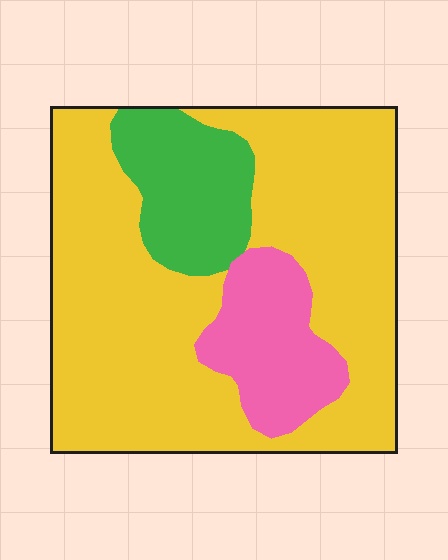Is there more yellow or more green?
Yellow.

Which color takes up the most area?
Yellow, at roughly 70%.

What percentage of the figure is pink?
Pink takes up about one sixth (1/6) of the figure.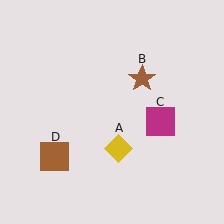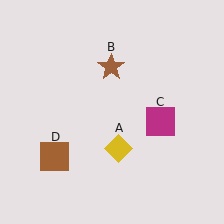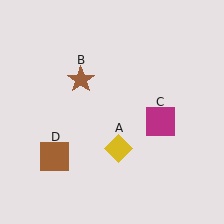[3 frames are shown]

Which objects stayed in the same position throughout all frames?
Yellow diamond (object A) and magenta square (object C) and brown square (object D) remained stationary.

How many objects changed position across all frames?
1 object changed position: brown star (object B).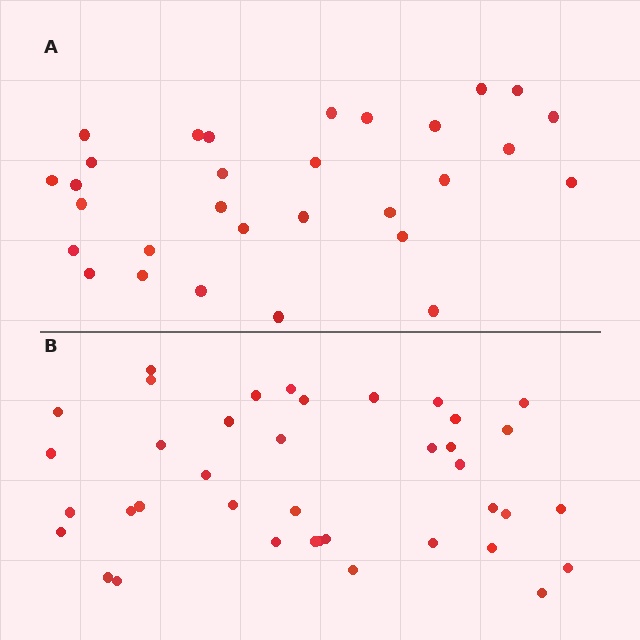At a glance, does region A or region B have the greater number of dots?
Region B (the bottom region) has more dots.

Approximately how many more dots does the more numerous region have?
Region B has roughly 8 or so more dots than region A.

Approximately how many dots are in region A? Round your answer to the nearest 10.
About 30 dots.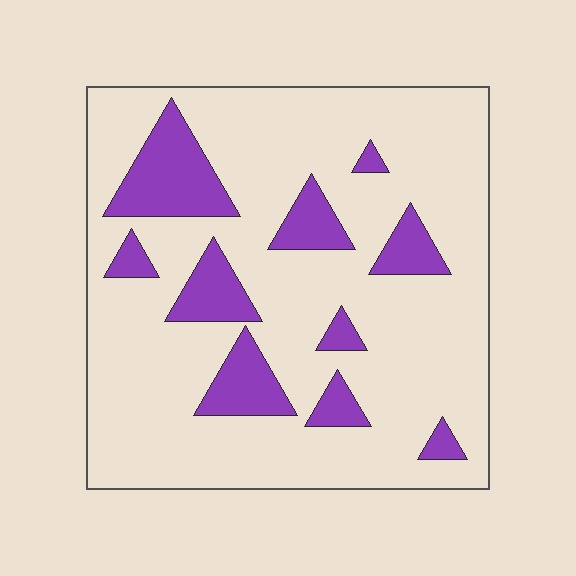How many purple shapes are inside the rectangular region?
10.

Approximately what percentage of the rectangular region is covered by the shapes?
Approximately 20%.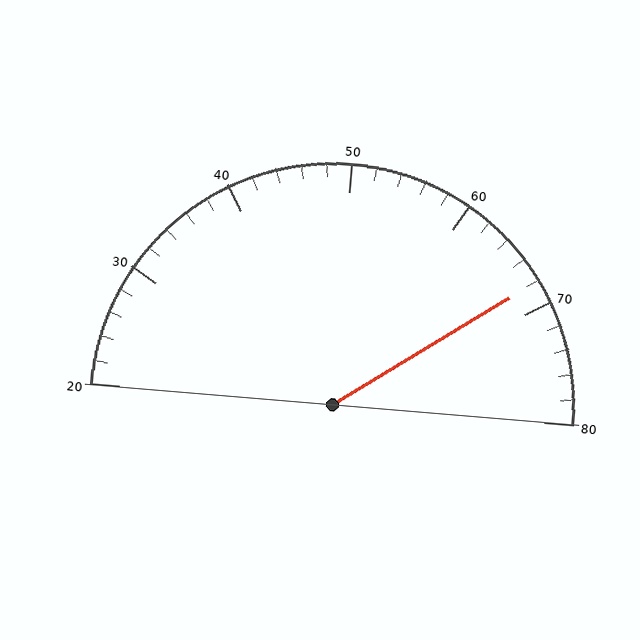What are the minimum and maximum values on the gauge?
The gauge ranges from 20 to 80.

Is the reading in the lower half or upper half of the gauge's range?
The reading is in the upper half of the range (20 to 80).